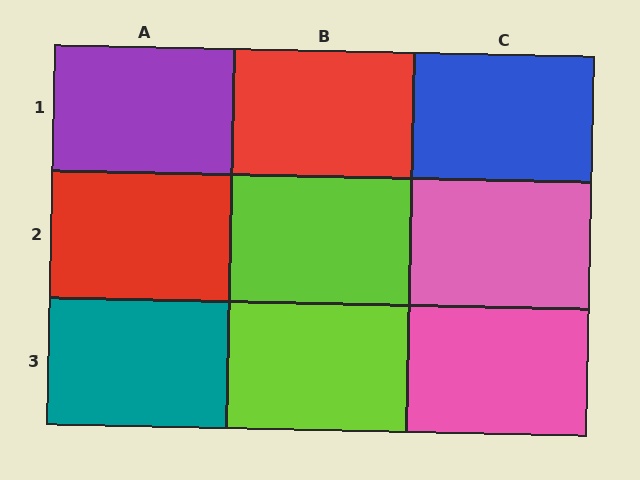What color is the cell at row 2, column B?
Lime.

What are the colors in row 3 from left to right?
Teal, lime, pink.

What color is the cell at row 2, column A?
Red.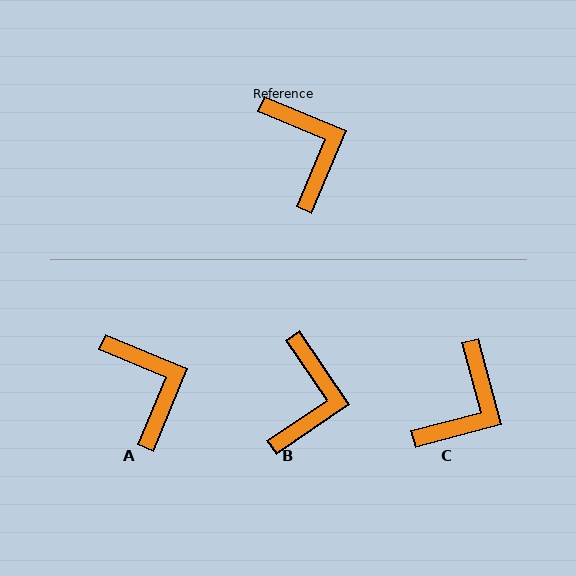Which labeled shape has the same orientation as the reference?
A.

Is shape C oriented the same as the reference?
No, it is off by about 52 degrees.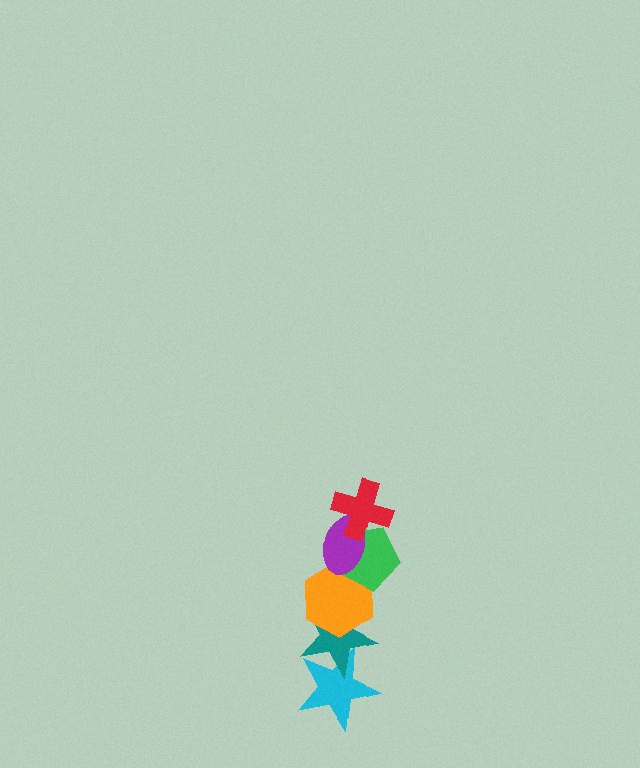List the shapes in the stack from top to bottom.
From top to bottom: the red cross, the purple ellipse, the green pentagon, the orange hexagon, the teal star, the cyan star.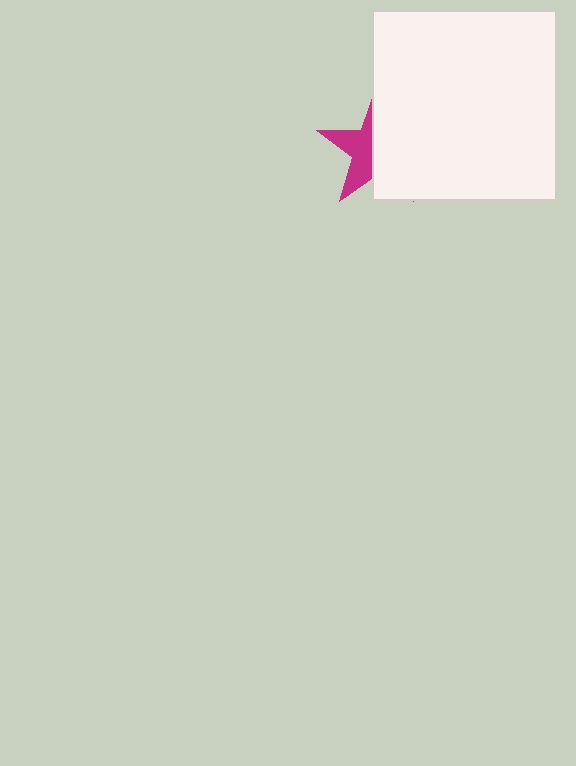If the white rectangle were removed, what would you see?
You would see the complete magenta star.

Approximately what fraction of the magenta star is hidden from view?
Roughly 59% of the magenta star is hidden behind the white rectangle.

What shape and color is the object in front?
The object in front is a white rectangle.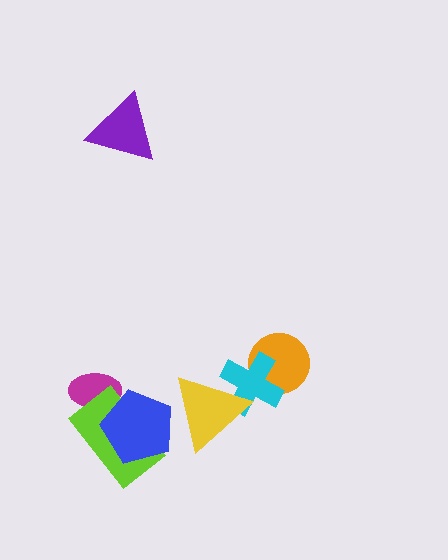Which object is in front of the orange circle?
The cyan cross is in front of the orange circle.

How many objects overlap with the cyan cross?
2 objects overlap with the cyan cross.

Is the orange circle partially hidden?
Yes, it is partially covered by another shape.